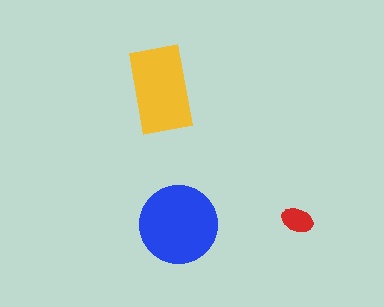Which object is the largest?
The blue circle.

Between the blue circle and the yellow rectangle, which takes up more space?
The blue circle.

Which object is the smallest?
The red ellipse.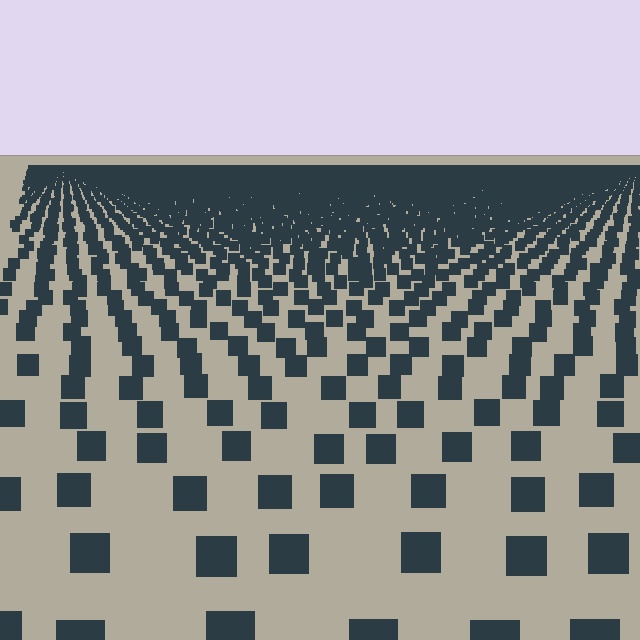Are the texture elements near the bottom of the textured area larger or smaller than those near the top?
Larger. Near the bottom, elements are closer to the viewer and appear at a bigger on-screen size.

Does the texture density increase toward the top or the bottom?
Density increases toward the top.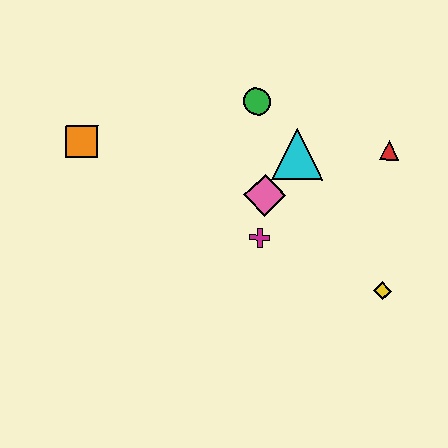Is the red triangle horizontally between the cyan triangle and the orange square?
No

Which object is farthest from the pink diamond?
The orange square is farthest from the pink diamond.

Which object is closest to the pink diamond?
The magenta cross is closest to the pink diamond.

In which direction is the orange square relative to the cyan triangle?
The orange square is to the left of the cyan triangle.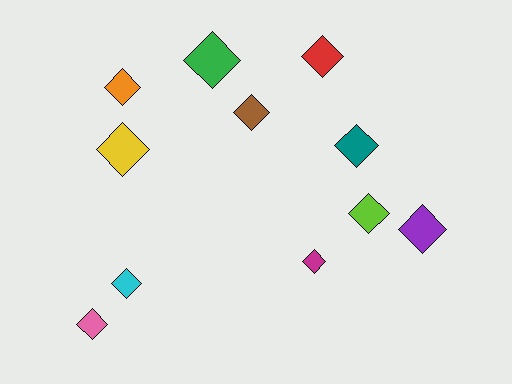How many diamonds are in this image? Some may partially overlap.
There are 11 diamonds.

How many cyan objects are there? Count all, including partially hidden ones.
There is 1 cyan object.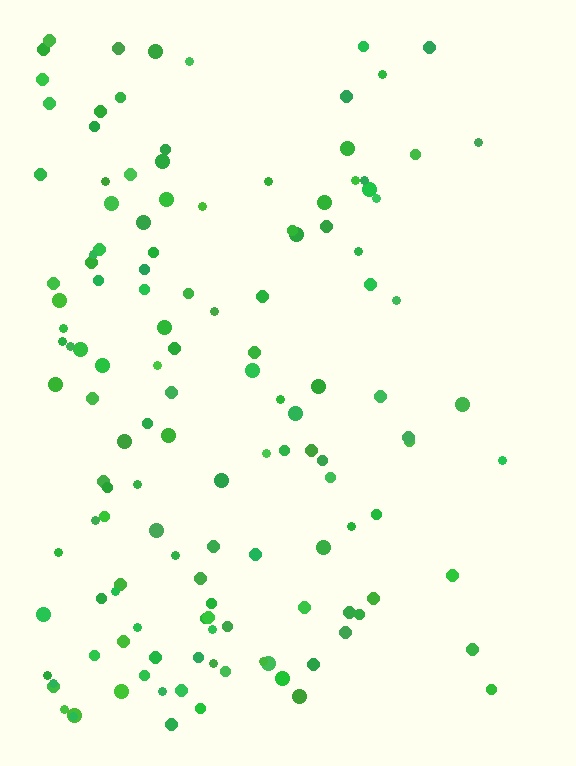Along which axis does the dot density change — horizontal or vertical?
Horizontal.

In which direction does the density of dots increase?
From right to left, with the left side densest.